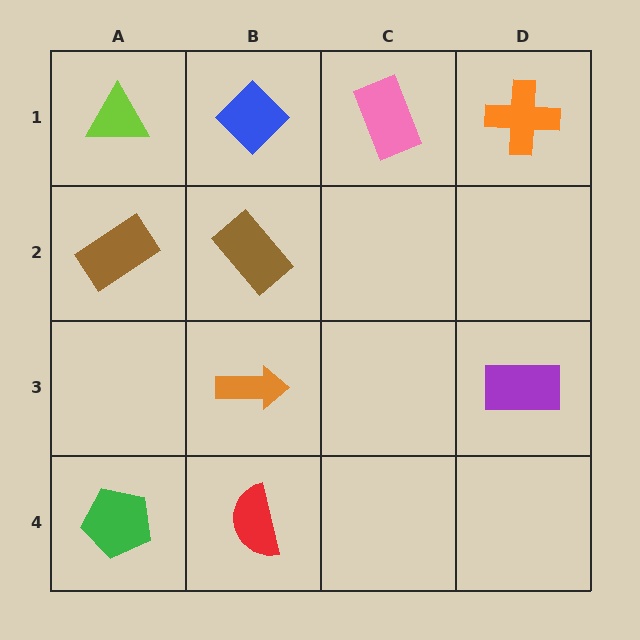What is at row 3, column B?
An orange arrow.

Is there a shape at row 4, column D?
No, that cell is empty.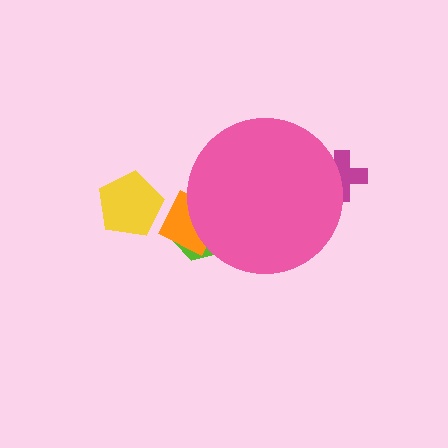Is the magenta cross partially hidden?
Yes, the magenta cross is partially hidden behind the pink circle.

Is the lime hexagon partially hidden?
Yes, the lime hexagon is partially hidden behind the pink circle.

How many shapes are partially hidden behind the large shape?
3 shapes are partially hidden.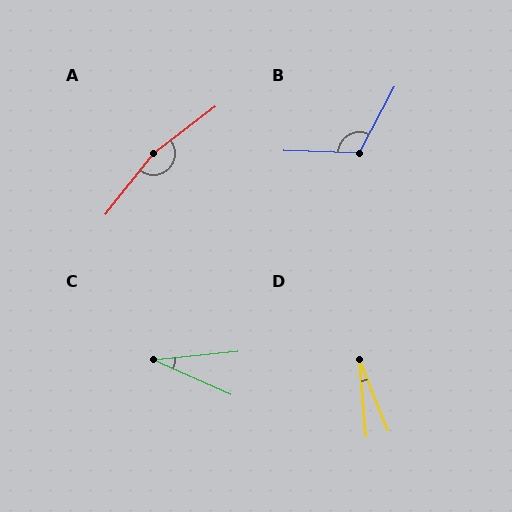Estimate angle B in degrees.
Approximately 116 degrees.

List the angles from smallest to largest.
D (17°), C (30°), B (116°), A (166°).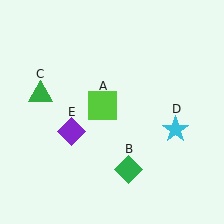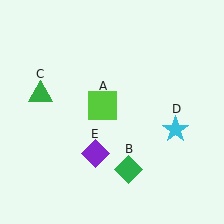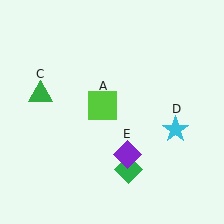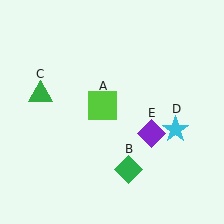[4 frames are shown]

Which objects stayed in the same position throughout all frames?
Lime square (object A) and green diamond (object B) and green triangle (object C) and cyan star (object D) remained stationary.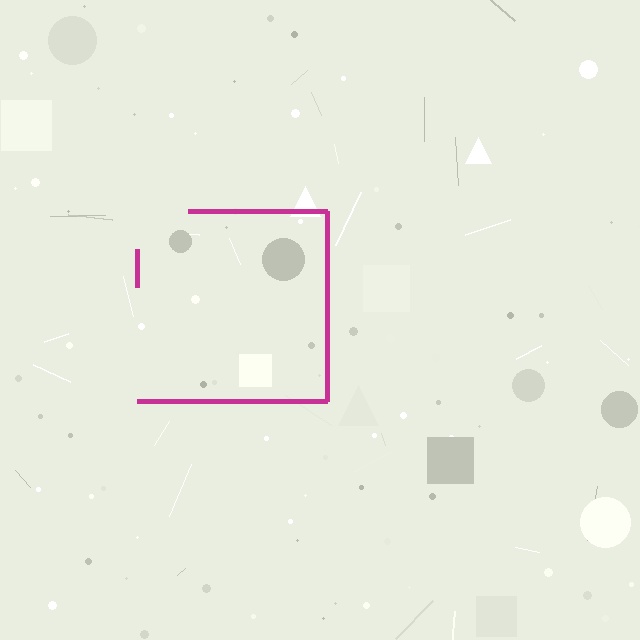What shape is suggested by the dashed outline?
The dashed outline suggests a square.